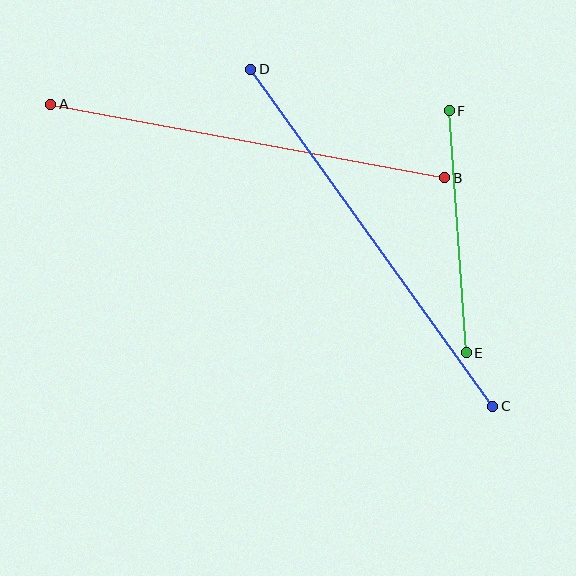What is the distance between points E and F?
The distance is approximately 243 pixels.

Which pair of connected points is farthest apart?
Points C and D are farthest apart.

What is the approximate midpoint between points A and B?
The midpoint is at approximately (248, 141) pixels.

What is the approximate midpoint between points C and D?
The midpoint is at approximately (372, 238) pixels.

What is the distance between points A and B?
The distance is approximately 401 pixels.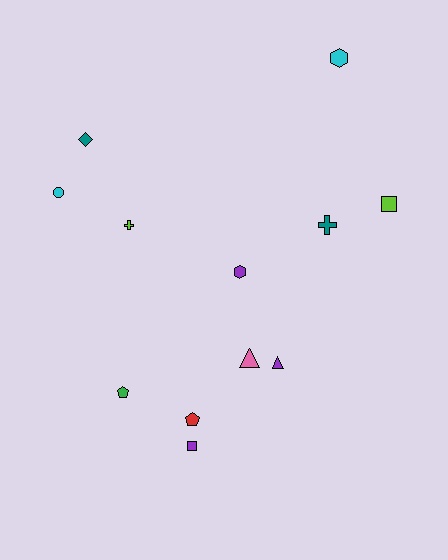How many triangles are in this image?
There are 2 triangles.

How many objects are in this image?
There are 12 objects.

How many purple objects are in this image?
There are 3 purple objects.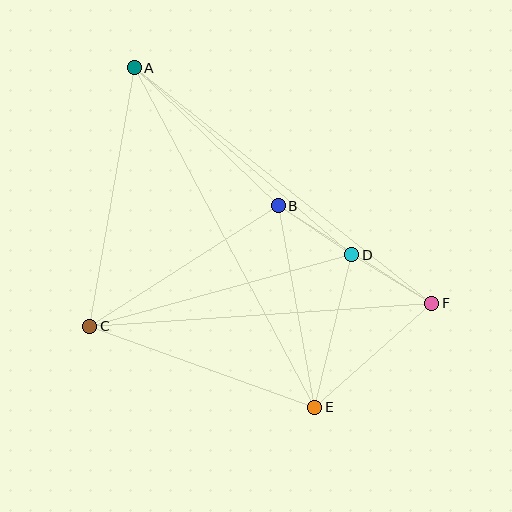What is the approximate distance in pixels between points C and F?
The distance between C and F is approximately 343 pixels.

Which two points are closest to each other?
Points B and D are closest to each other.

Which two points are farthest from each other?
Points A and E are farthest from each other.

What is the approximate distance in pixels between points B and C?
The distance between B and C is approximately 224 pixels.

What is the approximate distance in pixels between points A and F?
The distance between A and F is approximately 380 pixels.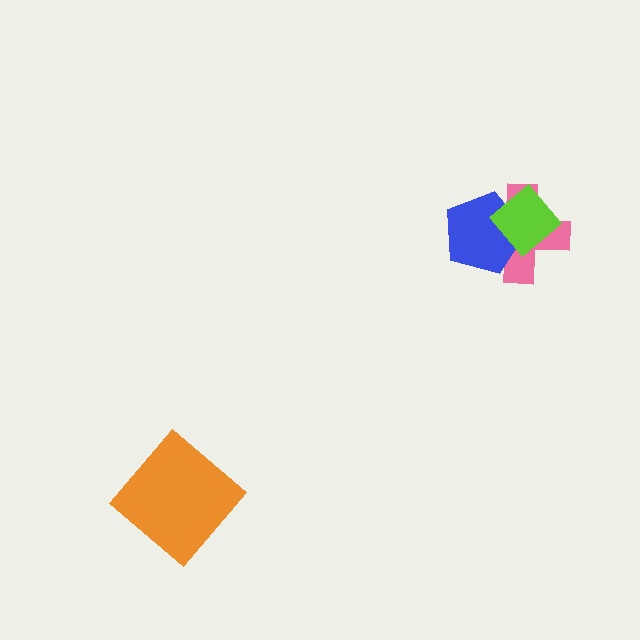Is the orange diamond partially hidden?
No, no other shape covers it.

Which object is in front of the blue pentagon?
The lime diamond is in front of the blue pentagon.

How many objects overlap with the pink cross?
2 objects overlap with the pink cross.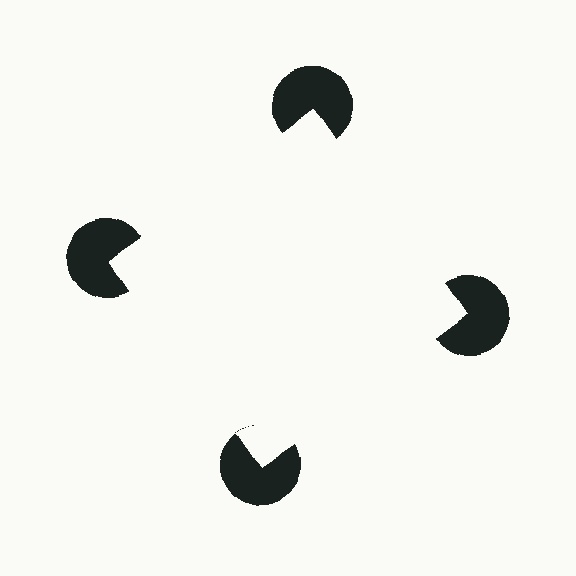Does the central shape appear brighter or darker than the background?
It typically appears slightly brighter than the background, even though no actual brightness change is drawn.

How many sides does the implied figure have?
4 sides.